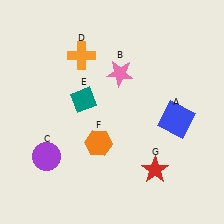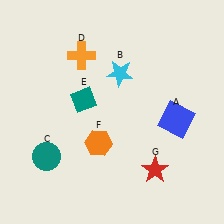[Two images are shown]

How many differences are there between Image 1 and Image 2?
There are 2 differences between the two images.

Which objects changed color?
B changed from pink to cyan. C changed from purple to teal.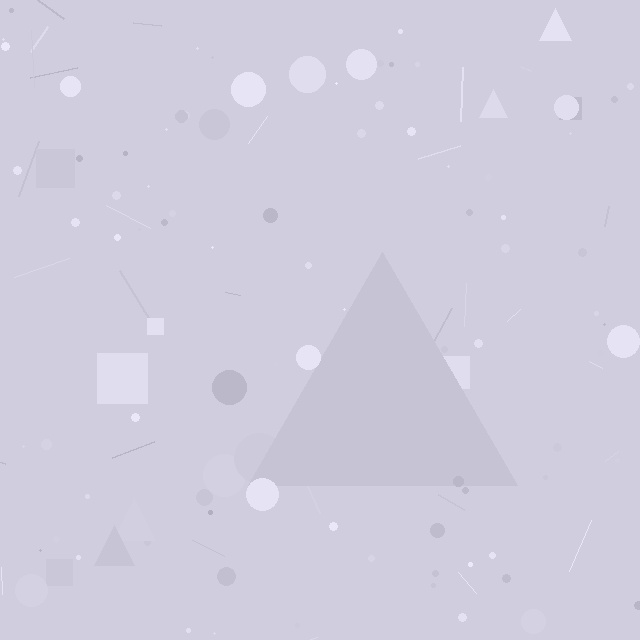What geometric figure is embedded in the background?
A triangle is embedded in the background.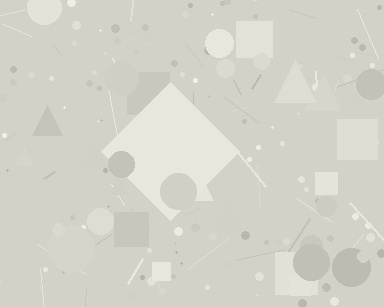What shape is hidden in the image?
A diamond is hidden in the image.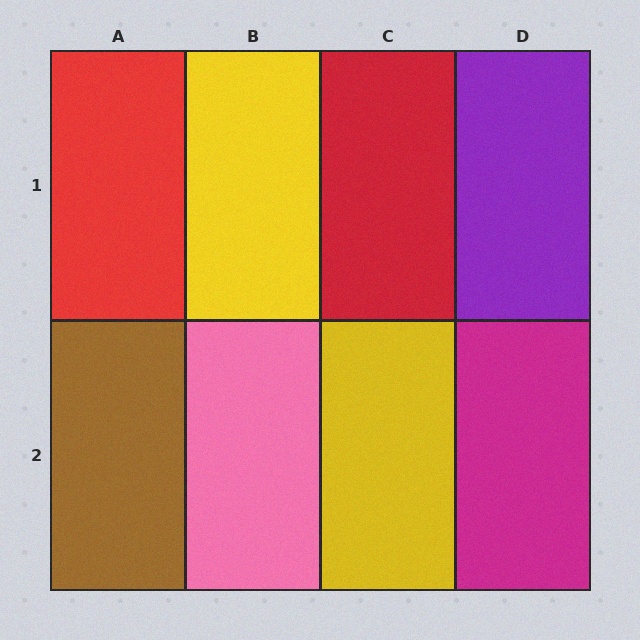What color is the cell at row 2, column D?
Magenta.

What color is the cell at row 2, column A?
Brown.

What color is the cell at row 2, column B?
Pink.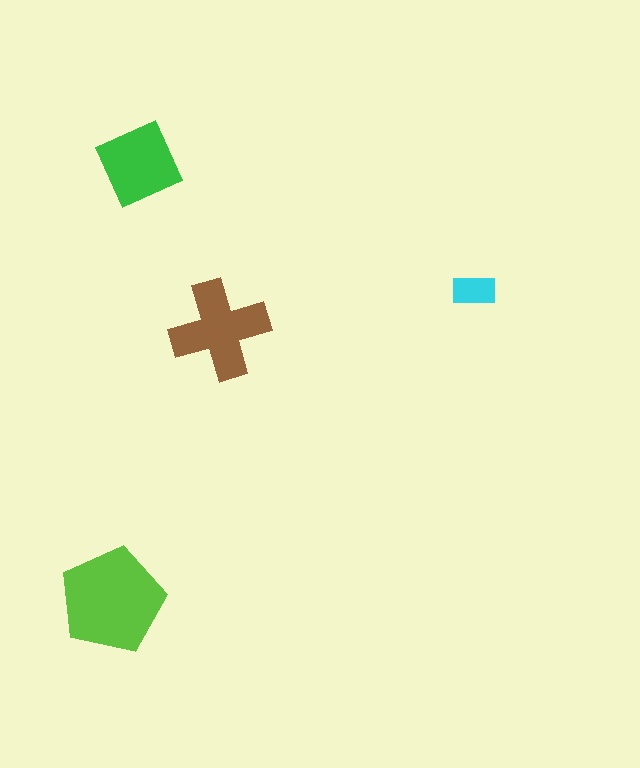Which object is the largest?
The lime pentagon.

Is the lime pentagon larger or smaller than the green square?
Larger.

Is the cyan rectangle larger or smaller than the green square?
Smaller.